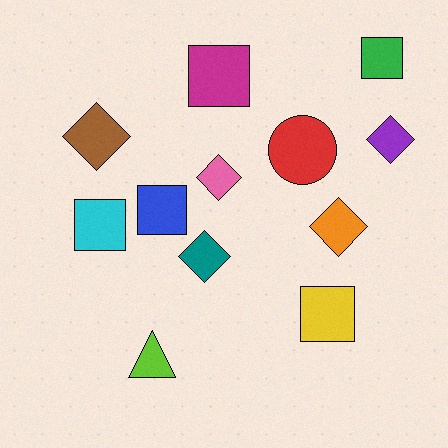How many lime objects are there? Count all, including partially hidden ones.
There is 1 lime object.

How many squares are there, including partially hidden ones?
There are 5 squares.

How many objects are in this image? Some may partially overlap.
There are 12 objects.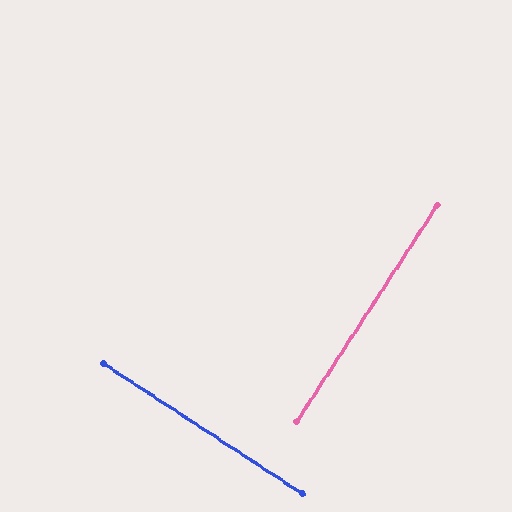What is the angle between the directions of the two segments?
Approximately 90 degrees.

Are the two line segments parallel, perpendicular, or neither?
Perpendicular — they meet at approximately 90°.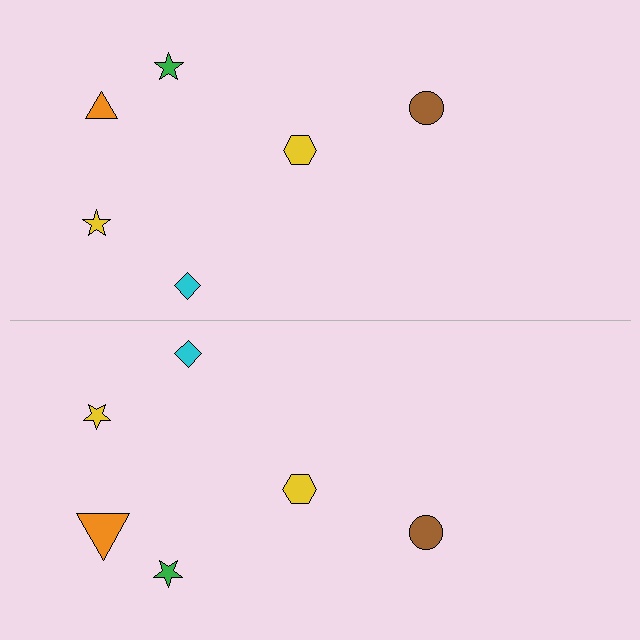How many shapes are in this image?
There are 12 shapes in this image.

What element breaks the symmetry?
The orange triangle on the bottom side has a different size than its mirror counterpart.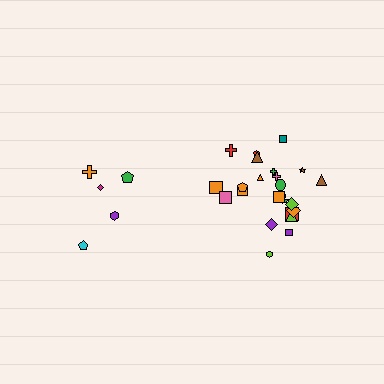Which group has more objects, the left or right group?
The right group.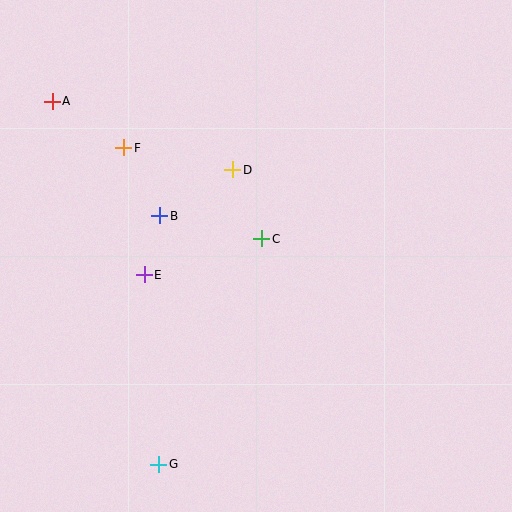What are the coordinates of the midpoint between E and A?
The midpoint between E and A is at (98, 188).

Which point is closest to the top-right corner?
Point D is closest to the top-right corner.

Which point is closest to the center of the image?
Point C at (262, 239) is closest to the center.